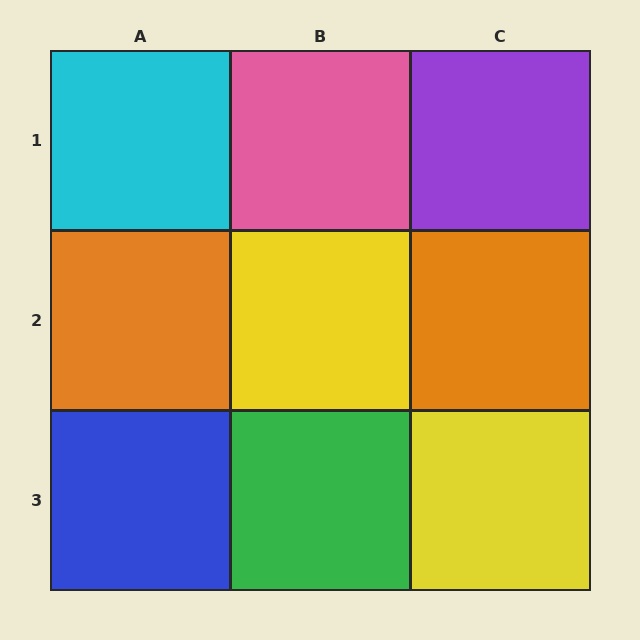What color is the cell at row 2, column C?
Orange.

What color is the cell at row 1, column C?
Purple.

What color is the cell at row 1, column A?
Cyan.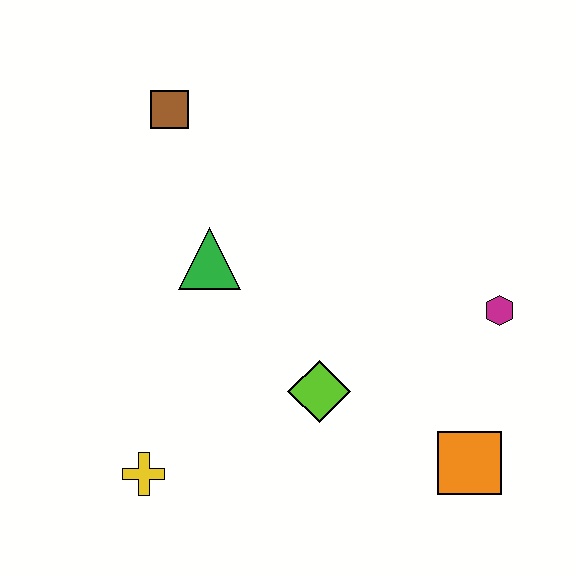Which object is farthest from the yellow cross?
The magenta hexagon is farthest from the yellow cross.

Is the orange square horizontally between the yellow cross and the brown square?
No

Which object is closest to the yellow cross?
The lime diamond is closest to the yellow cross.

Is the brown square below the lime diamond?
No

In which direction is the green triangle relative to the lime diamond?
The green triangle is above the lime diamond.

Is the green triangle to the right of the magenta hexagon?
No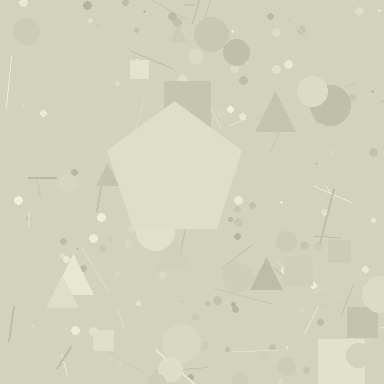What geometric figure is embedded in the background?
A pentagon is embedded in the background.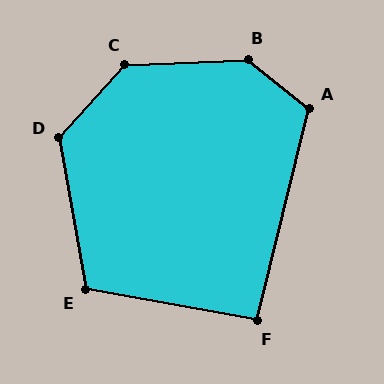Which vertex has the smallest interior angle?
F, at approximately 93 degrees.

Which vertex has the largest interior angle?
B, at approximately 139 degrees.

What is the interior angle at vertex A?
Approximately 115 degrees (obtuse).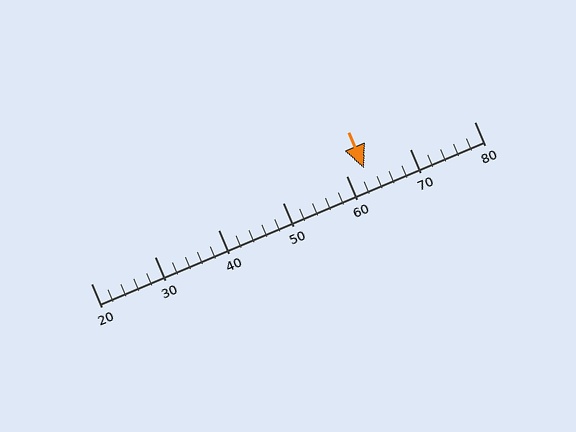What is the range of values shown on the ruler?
The ruler shows values from 20 to 80.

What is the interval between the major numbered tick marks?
The major tick marks are spaced 10 units apart.